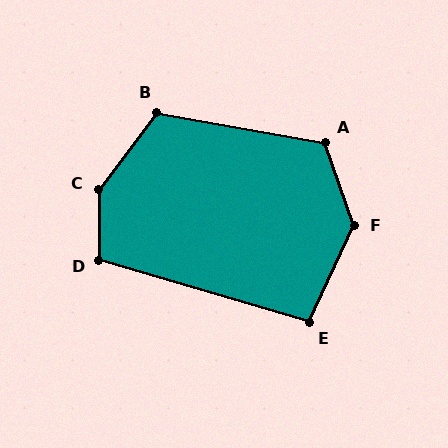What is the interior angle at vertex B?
Approximately 117 degrees (obtuse).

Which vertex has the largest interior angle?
C, at approximately 142 degrees.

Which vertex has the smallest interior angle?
E, at approximately 99 degrees.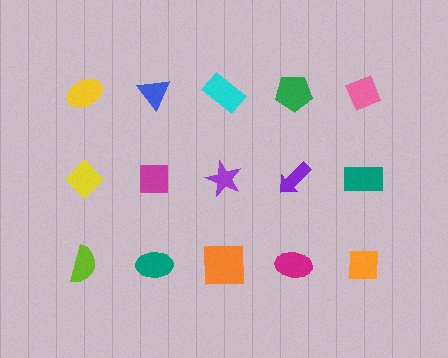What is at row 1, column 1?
A yellow ellipse.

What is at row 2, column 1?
A yellow diamond.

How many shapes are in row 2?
5 shapes.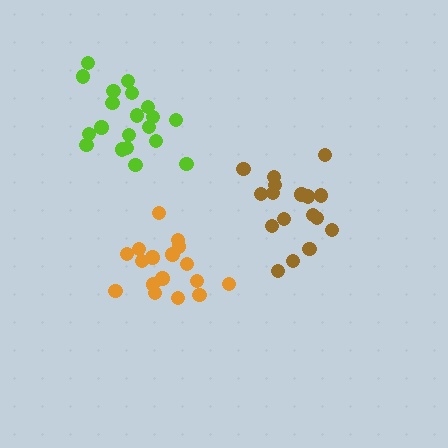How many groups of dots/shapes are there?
There are 3 groups.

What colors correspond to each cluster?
The clusters are colored: brown, lime, orange.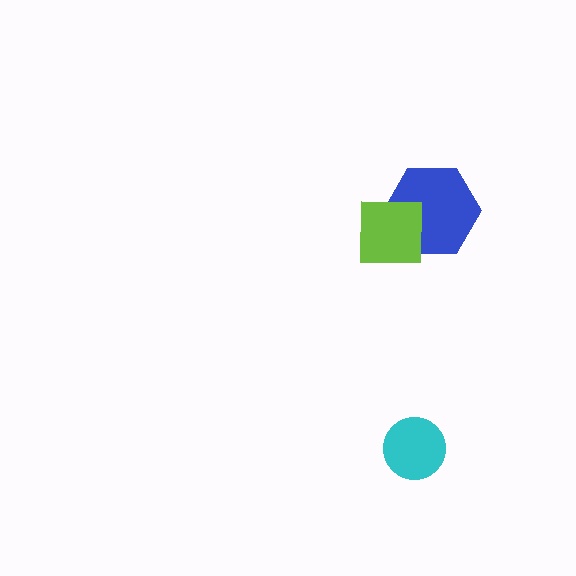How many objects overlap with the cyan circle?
0 objects overlap with the cyan circle.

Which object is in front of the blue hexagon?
The lime square is in front of the blue hexagon.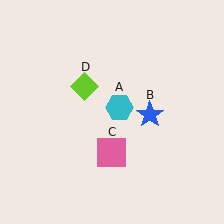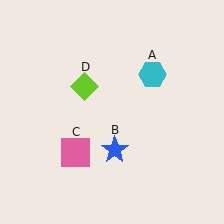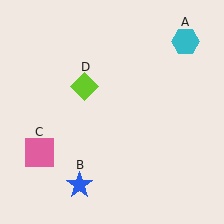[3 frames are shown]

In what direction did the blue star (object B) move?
The blue star (object B) moved down and to the left.